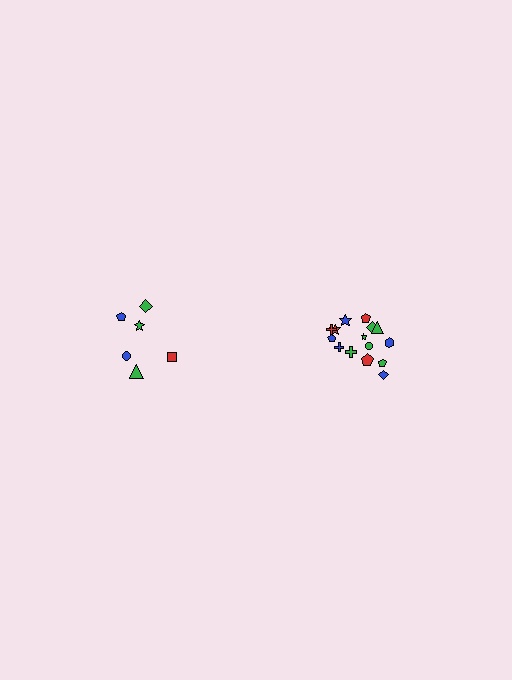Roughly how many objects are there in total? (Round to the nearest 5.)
Roughly 20 objects in total.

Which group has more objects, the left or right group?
The right group.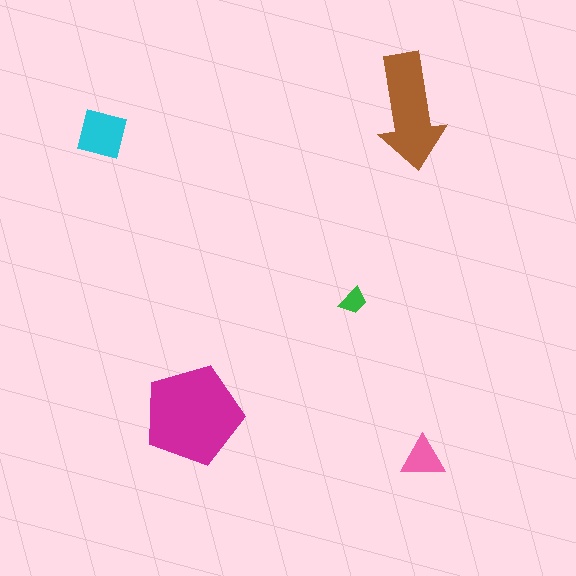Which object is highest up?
The brown arrow is topmost.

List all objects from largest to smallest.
The magenta pentagon, the brown arrow, the cyan square, the pink triangle, the green trapezoid.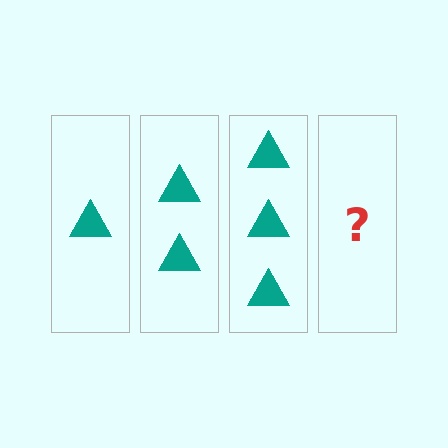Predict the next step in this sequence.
The next step is 4 triangles.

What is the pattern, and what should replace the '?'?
The pattern is that each step adds one more triangle. The '?' should be 4 triangles.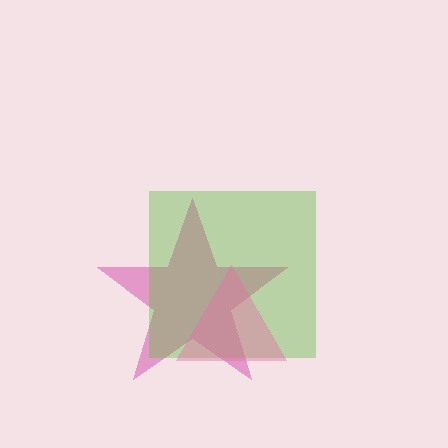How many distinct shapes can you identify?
There are 3 distinct shapes: a magenta star, a lime square, a pink triangle.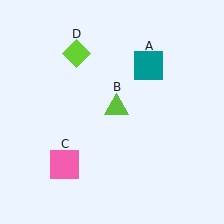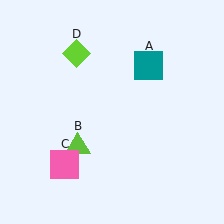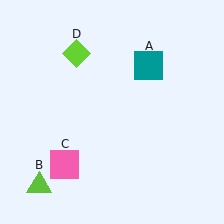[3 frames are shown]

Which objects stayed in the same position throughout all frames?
Teal square (object A) and pink square (object C) and lime diamond (object D) remained stationary.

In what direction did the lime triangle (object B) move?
The lime triangle (object B) moved down and to the left.